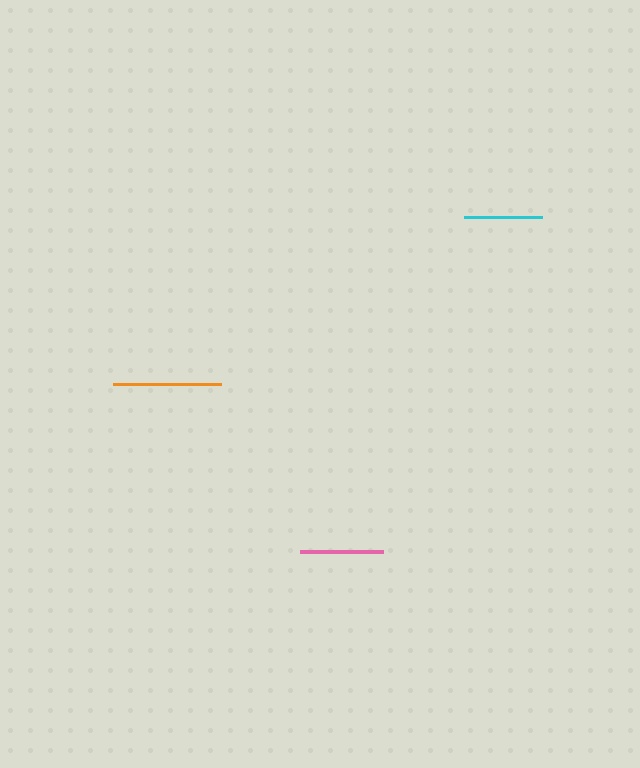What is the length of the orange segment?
The orange segment is approximately 108 pixels long.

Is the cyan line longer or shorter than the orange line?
The orange line is longer than the cyan line.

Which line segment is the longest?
The orange line is the longest at approximately 108 pixels.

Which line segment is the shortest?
The cyan line is the shortest at approximately 78 pixels.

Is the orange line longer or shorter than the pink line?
The orange line is longer than the pink line.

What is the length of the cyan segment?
The cyan segment is approximately 78 pixels long.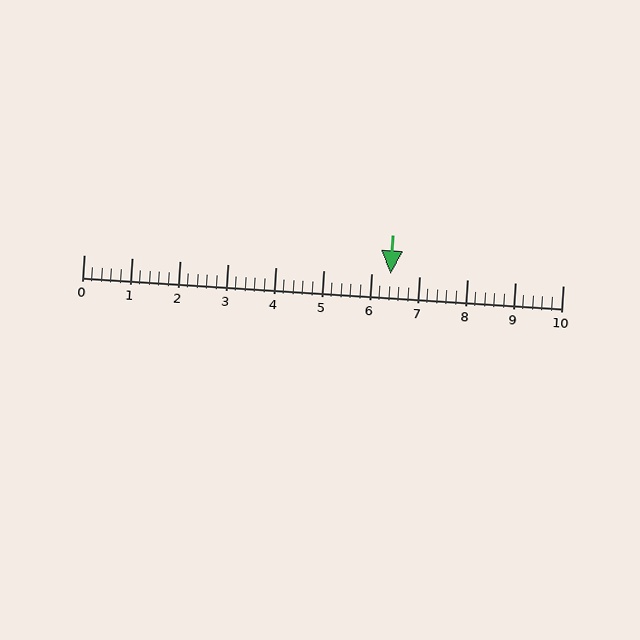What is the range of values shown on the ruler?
The ruler shows values from 0 to 10.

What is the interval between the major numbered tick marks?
The major tick marks are spaced 1 units apart.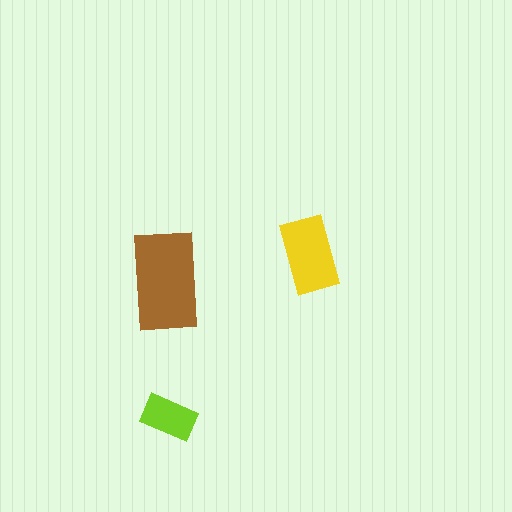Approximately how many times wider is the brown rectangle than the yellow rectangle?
About 1.5 times wider.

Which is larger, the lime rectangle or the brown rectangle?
The brown one.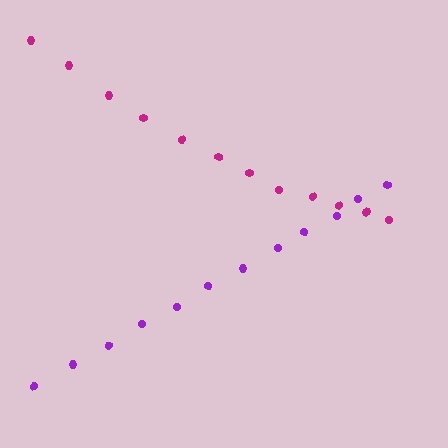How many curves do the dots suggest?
There are 2 distinct paths.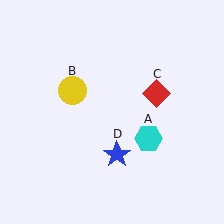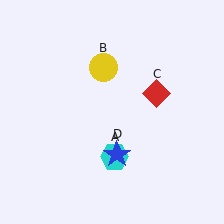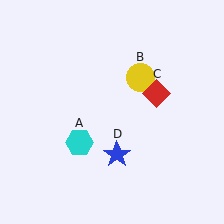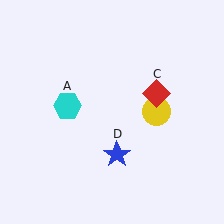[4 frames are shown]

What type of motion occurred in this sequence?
The cyan hexagon (object A), yellow circle (object B) rotated clockwise around the center of the scene.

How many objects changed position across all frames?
2 objects changed position: cyan hexagon (object A), yellow circle (object B).